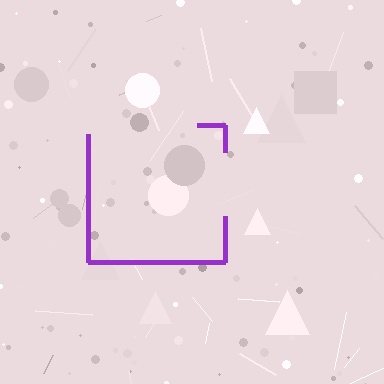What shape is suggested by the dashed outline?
The dashed outline suggests a square.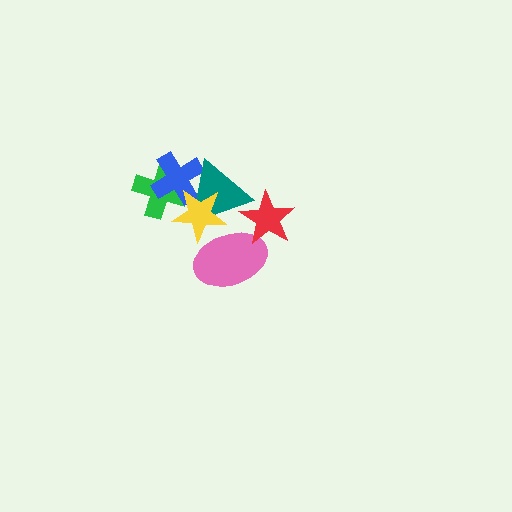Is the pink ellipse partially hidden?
Yes, it is partially covered by another shape.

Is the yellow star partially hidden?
Yes, it is partially covered by another shape.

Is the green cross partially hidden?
Yes, it is partially covered by another shape.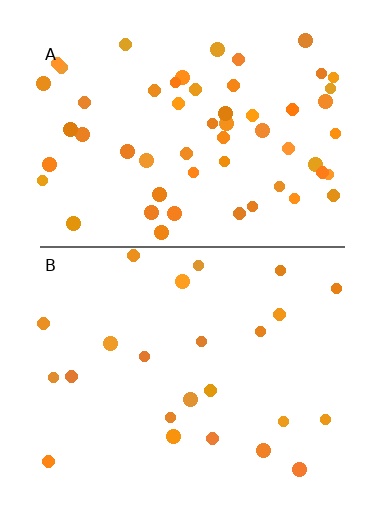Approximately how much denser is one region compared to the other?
Approximately 2.3× — region A over region B.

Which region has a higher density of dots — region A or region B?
A (the top).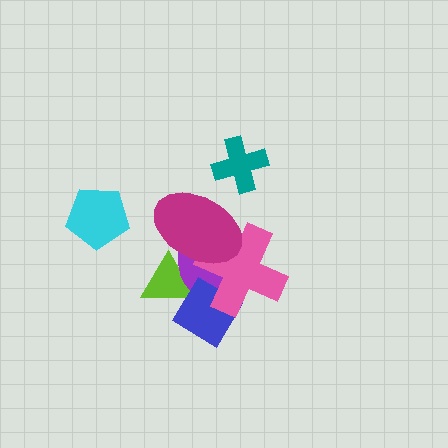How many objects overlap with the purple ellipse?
4 objects overlap with the purple ellipse.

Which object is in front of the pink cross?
The magenta ellipse is in front of the pink cross.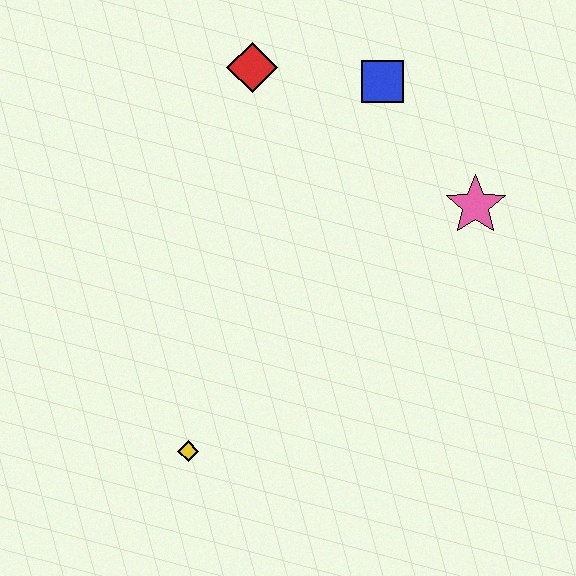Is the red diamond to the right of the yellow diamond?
Yes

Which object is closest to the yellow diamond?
The pink star is closest to the yellow diamond.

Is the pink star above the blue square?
No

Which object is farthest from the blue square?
The yellow diamond is farthest from the blue square.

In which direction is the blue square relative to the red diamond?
The blue square is to the right of the red diamond.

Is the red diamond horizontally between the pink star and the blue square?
No